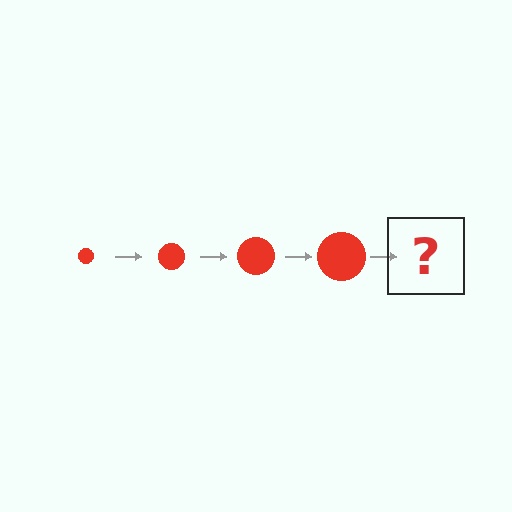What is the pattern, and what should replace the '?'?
The pattern is that the circle gets progressively larger each step. The '?' should be a red circle, larger than the previous one.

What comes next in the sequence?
The next element should be a red circle, larger than the previous one.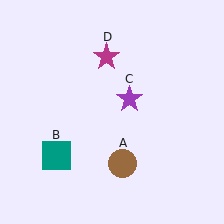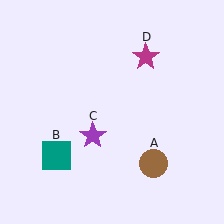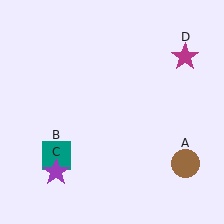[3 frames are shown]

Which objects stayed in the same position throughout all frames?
Teal square (object B) remained stationary.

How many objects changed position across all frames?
3 objects changed position: brown circle (object A), purple star (object C), magenta star (object D).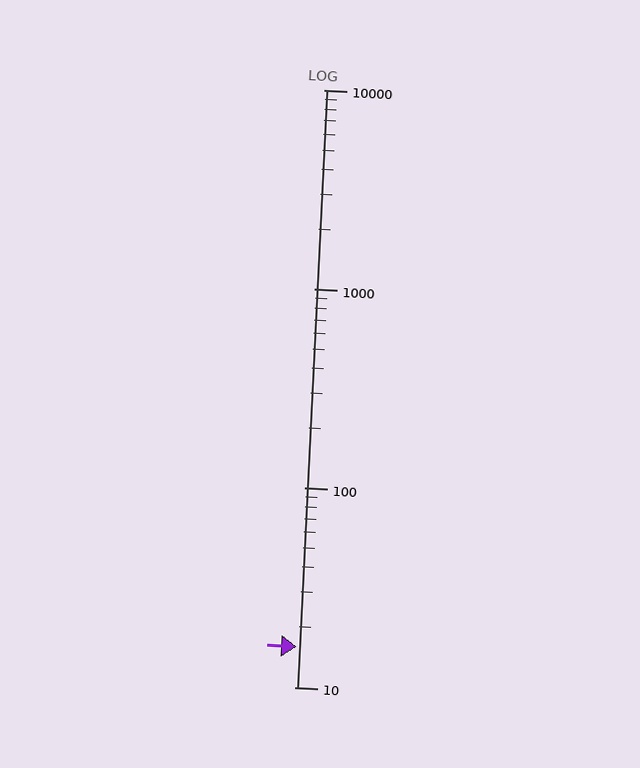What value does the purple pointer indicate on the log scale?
The pointer indicates approximately 16.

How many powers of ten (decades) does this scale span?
The scale spans 3 decades, from 10 to 10000.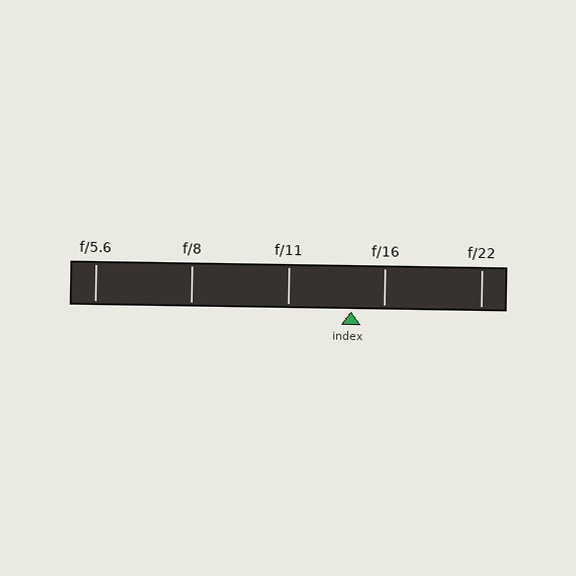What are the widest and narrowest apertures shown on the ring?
The widest aperture shown is f/5.6 and the narrowest is f/22.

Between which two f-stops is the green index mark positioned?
The index mark is between f/11 and f/16.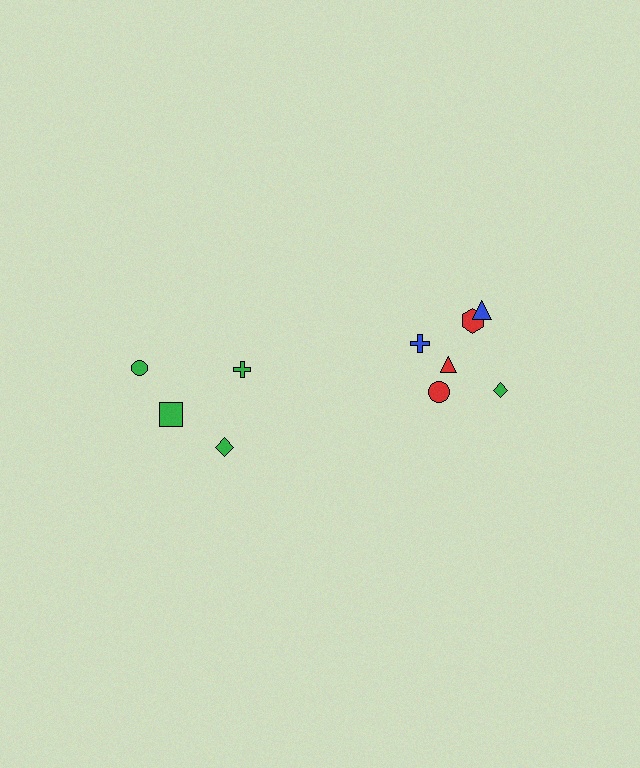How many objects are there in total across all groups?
There are 10 objects.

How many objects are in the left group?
There are 4 objects.